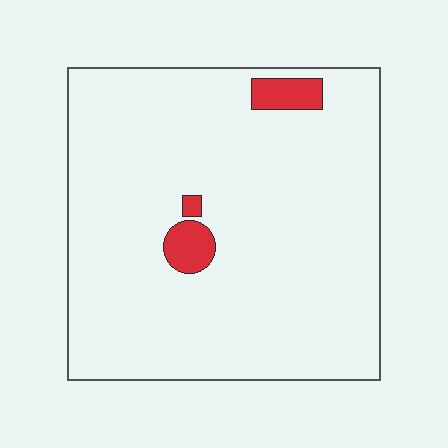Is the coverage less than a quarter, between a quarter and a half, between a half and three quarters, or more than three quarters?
Less than a quarter.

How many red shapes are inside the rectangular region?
3.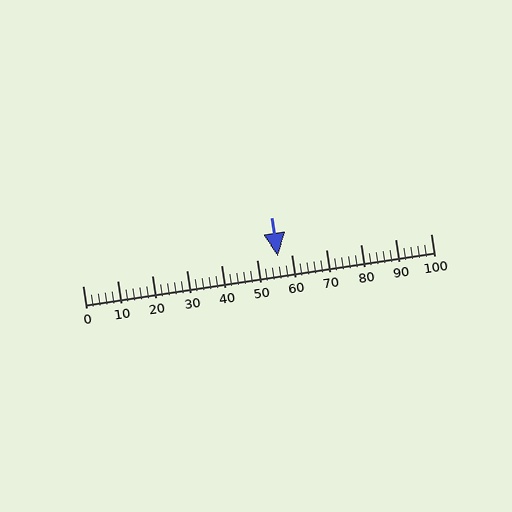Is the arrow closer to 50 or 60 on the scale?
The arrow is closer to 60.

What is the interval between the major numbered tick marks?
The major tick marks are spaced 10 units apart.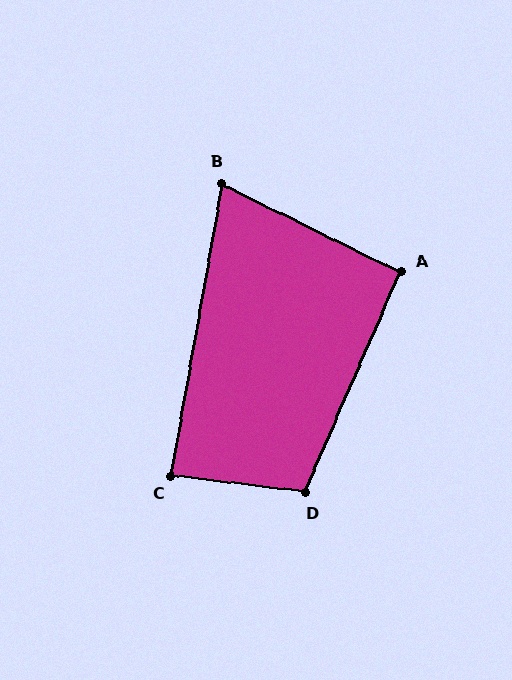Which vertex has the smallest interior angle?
B, at approximately 74 degrees.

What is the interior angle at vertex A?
Approximately 93 degrees (approximately right).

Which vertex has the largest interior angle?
D, at approximately 106 degrees.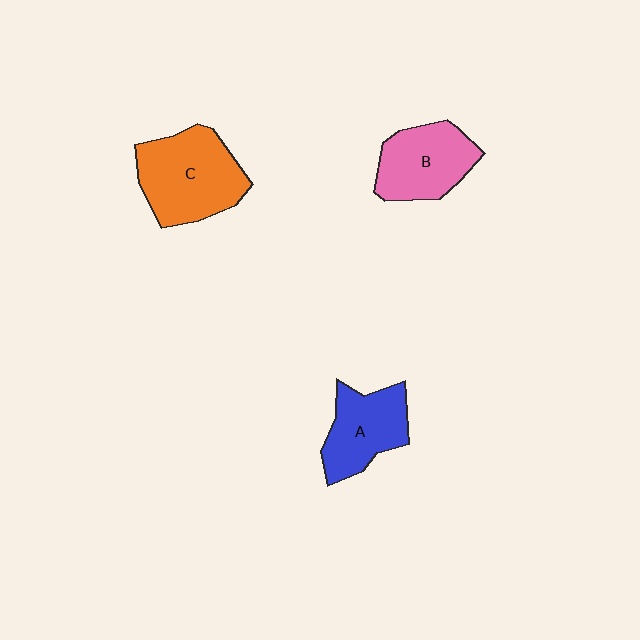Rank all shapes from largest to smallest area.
From largest to smallest: C (orange), B (pink), A (blue).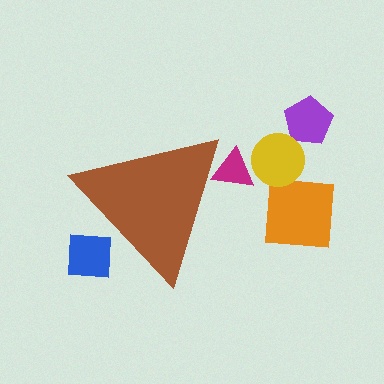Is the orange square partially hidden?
No, the orange square is fully visible.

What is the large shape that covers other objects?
A brown triangle.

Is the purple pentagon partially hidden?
No, the purple pentagon is fully visible.